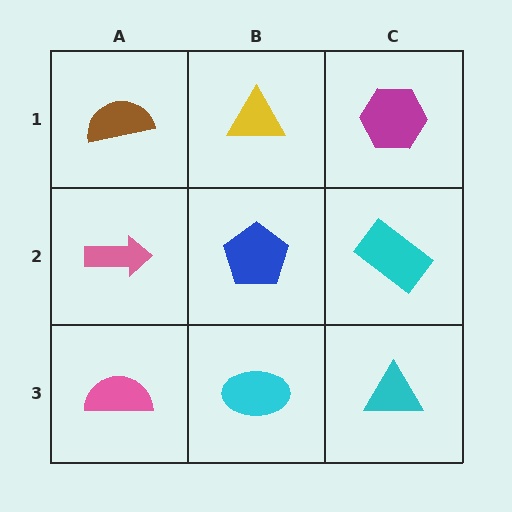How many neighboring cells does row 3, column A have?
2.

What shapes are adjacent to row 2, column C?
A magenta hexagon (row 1, column C), a cyan triangle (row 3, column C), a blue pentagon (row 2, column B).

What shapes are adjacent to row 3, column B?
A blue pentagon (row 2, column B), a pink semicircle (row 3, column A), a cyan triangle (row 3, column C).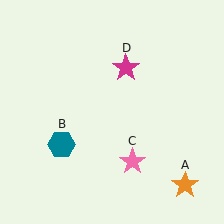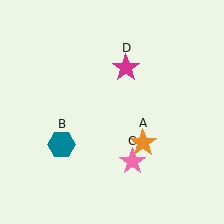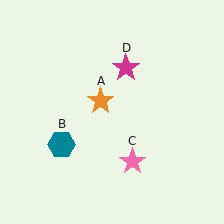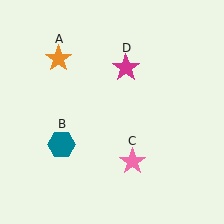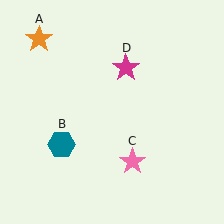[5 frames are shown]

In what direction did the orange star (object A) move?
The orange star (object A) moved up and to the left.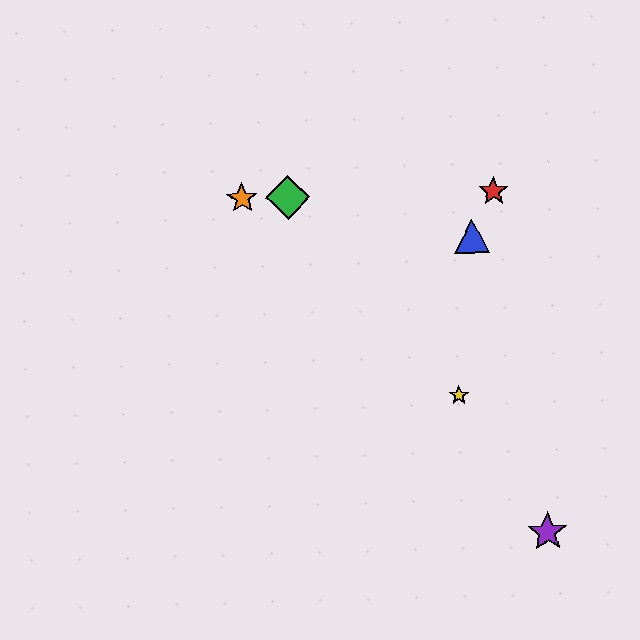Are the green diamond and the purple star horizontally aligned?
No, the green diamond is at y≈197 and the purple star is at y≈532.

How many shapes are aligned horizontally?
3 shapes (the red star, the green diamond, the orange star) are aligned horizontally.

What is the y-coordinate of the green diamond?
The green diamond is at y≈197.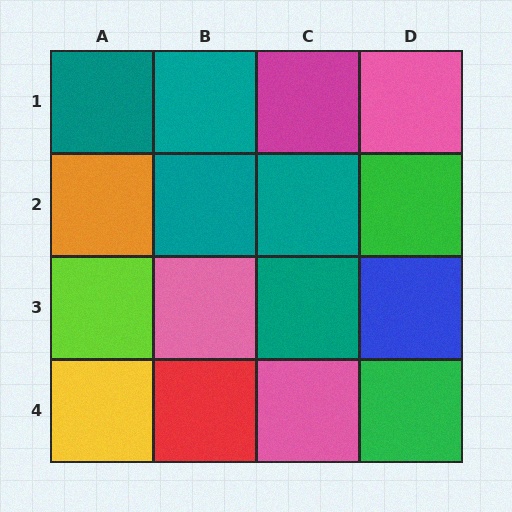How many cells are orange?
1 cell is orange.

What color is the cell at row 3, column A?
Lime.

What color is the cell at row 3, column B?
Pink.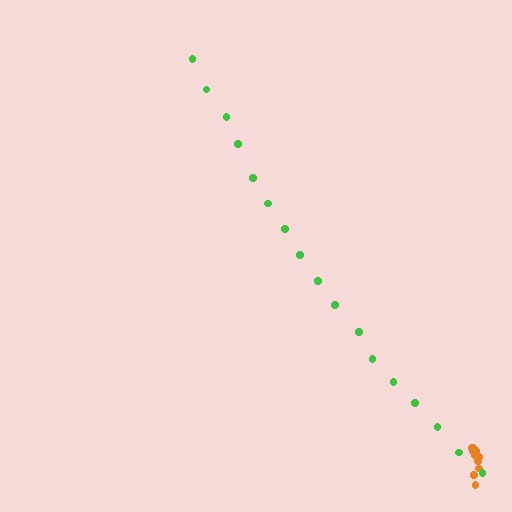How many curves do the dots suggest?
There are 2 distinct paths.